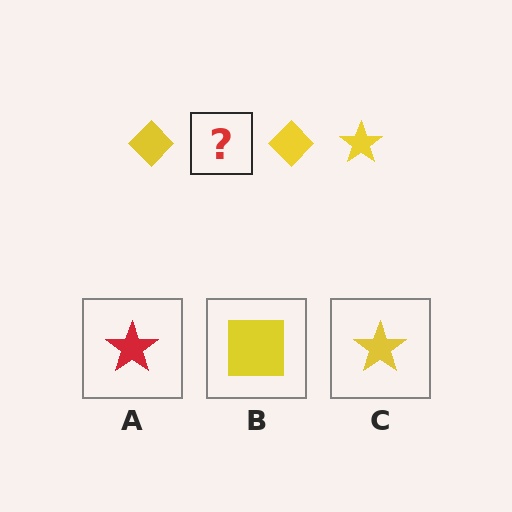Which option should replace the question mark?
Option C.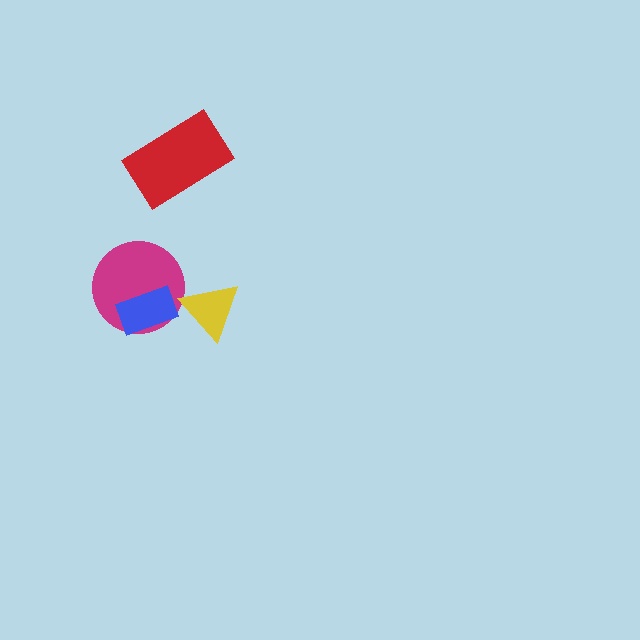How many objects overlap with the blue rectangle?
1 object overlaps with the blue rectangle.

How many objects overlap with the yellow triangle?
0 objects overlap with the yellow triangle.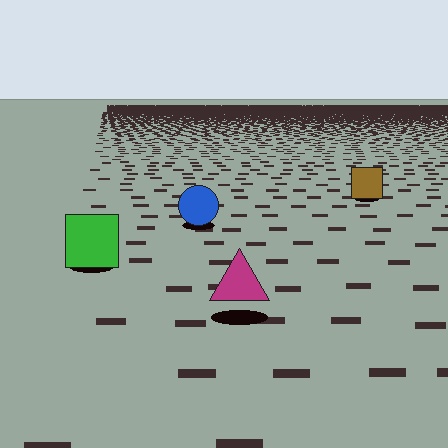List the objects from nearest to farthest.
From nearest to farthest: the magenta triangle, the green square, the blue circle, the brown square.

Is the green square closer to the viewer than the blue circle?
Yes. The green square is closer — you can tell from the texture gradient: the ground texture is coarser near it.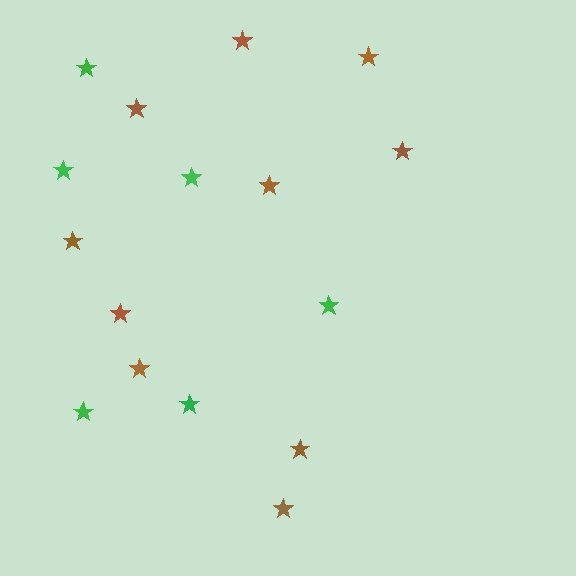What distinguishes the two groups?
There are 2 groups: one group of green stars (6) and one group of brown stars (10).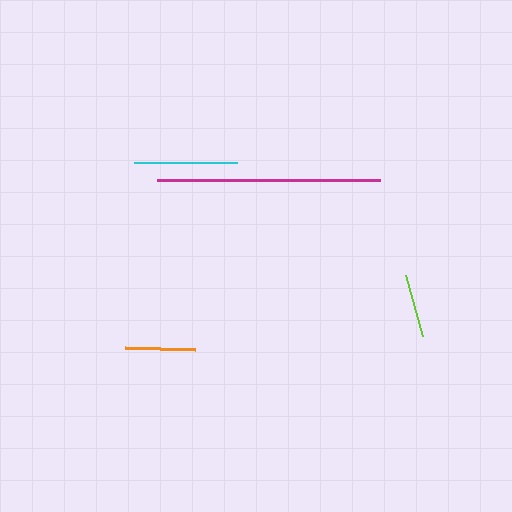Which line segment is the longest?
The magenta line is the longest at approximately 224 pixels.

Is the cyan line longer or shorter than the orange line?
The cyan line is longer than the orange line.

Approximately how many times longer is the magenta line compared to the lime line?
The magenta line is approximately 3.5 times the length of the lime line.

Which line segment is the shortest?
The lime line is the shortest at approximately 63 pixels.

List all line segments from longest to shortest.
From longest to shortest: magenta, cyan, orange, lime.